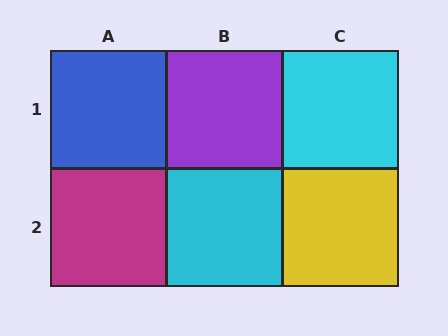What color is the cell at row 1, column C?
Cyan.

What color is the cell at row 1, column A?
Blue.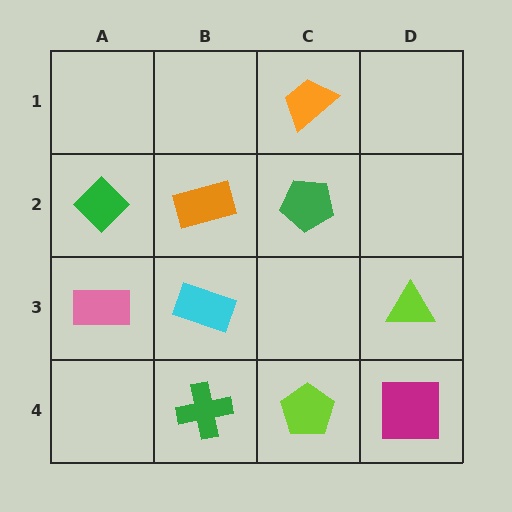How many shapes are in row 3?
3 shapes.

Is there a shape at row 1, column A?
No, that cell is empty.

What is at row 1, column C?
An orange trapezoid.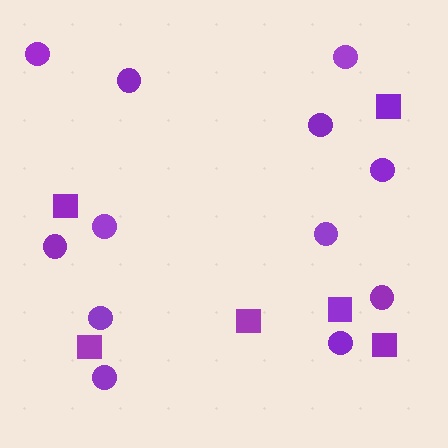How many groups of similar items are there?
There are 2 groups: one group of squares (6) and one group of circles (12).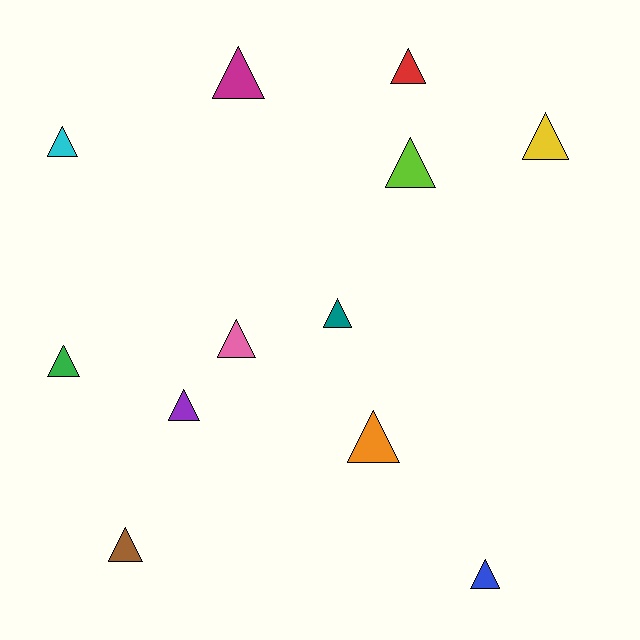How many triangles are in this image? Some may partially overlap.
There are 12 triangles.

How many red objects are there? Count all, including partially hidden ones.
There is 1 red object.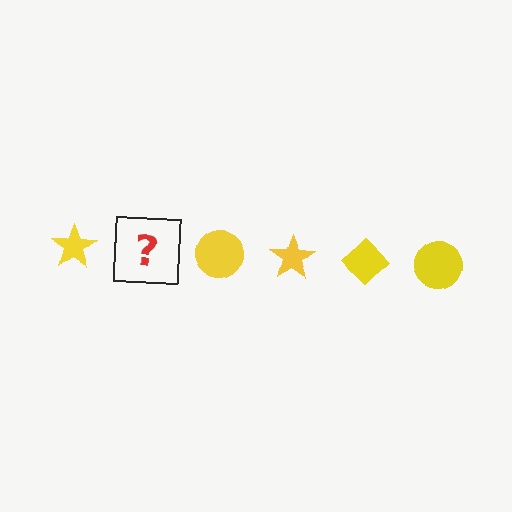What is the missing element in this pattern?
The missing element is a yellow diamond.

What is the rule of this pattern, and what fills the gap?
The rule is that the pattern cycles through star, diamond, circle shapes in yellow. The gap should be filled with a yellow diamond.